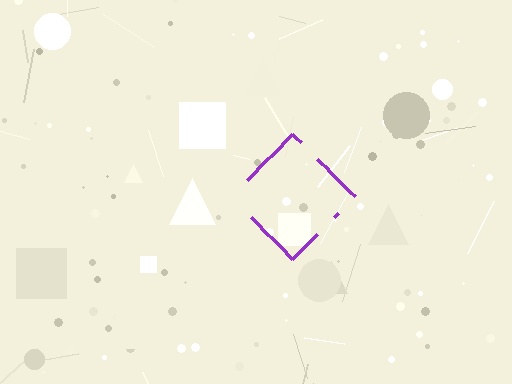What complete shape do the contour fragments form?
The contour fragments form a diamond.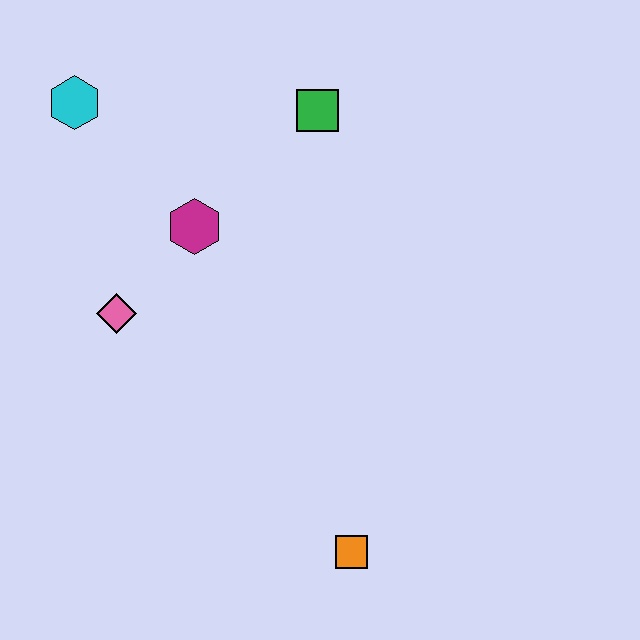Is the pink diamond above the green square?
No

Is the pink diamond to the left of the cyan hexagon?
No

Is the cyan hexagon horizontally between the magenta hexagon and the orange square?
No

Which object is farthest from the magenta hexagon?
The orange square is farthest from the magenta hexagon.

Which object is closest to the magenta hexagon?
The pink diamond is closest to the magenta hexagon.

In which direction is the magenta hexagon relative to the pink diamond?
The magenta hexagon is above the pink diamond.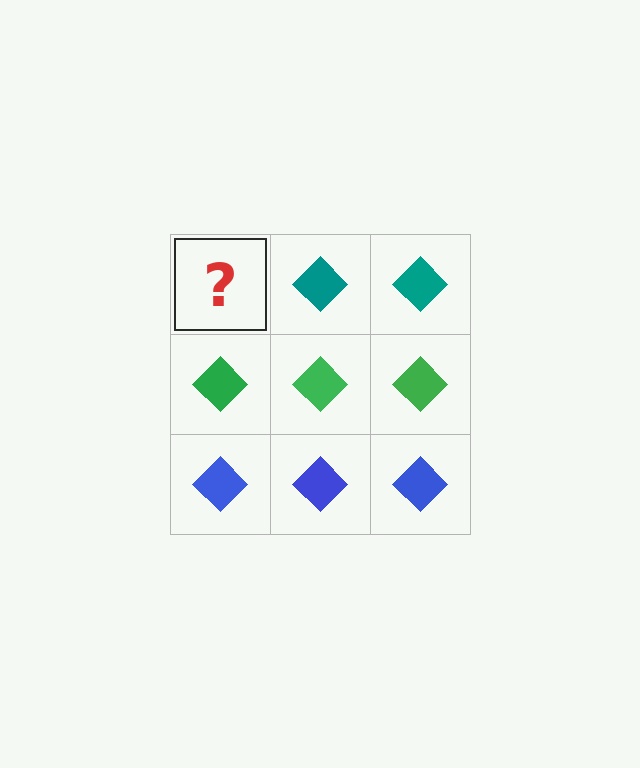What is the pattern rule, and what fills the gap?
The rule is that each row has a consistent color. The gap should be filled with a teal diamond.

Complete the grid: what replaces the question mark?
The question mark should be replaced with a teal diamond.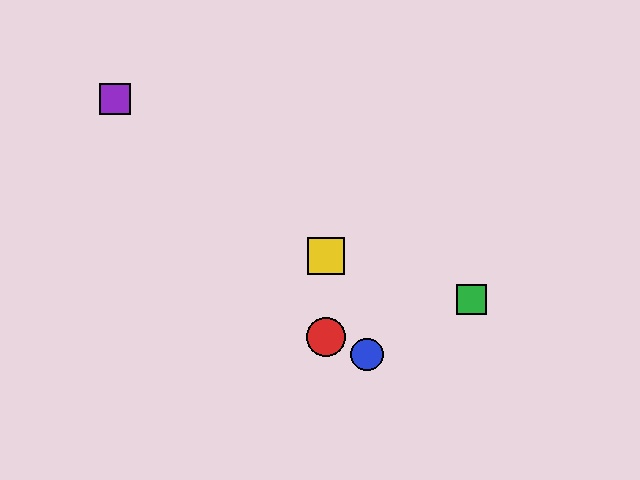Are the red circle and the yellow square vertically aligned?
Yes, both are at x≈326.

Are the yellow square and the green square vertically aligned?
No, the yellow square is at x≈326 and the green square is at x≈471.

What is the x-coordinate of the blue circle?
The blue circle is at x≈367.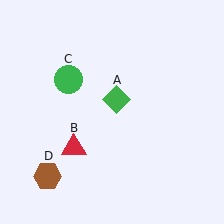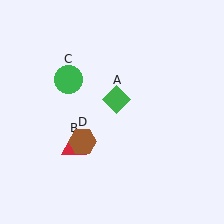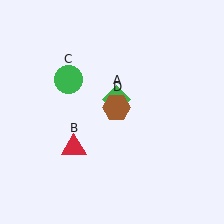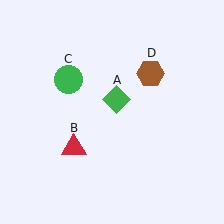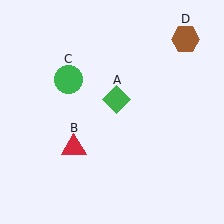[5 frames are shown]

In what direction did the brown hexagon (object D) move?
The brown hexagon (object D) moved up and to the right.